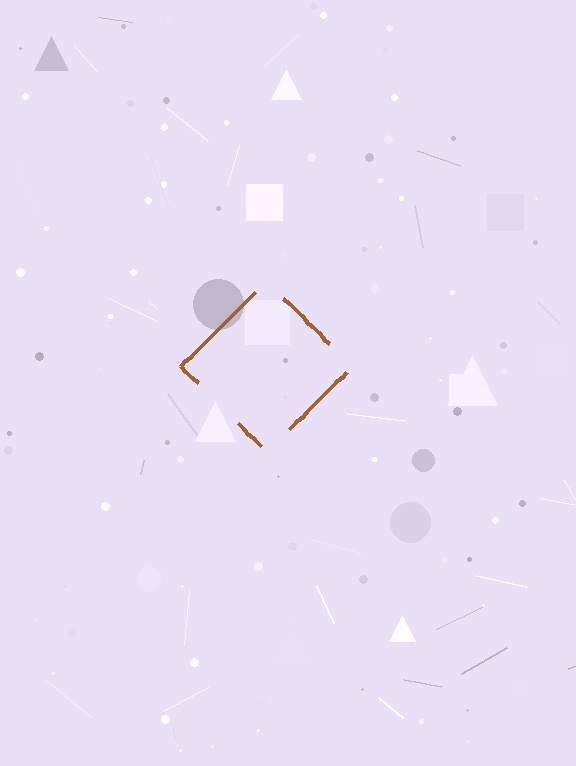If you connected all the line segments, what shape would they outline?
They would outline a diamond.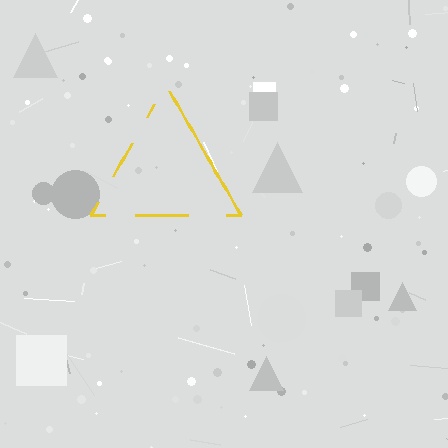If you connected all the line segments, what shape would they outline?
They would outline a triangle.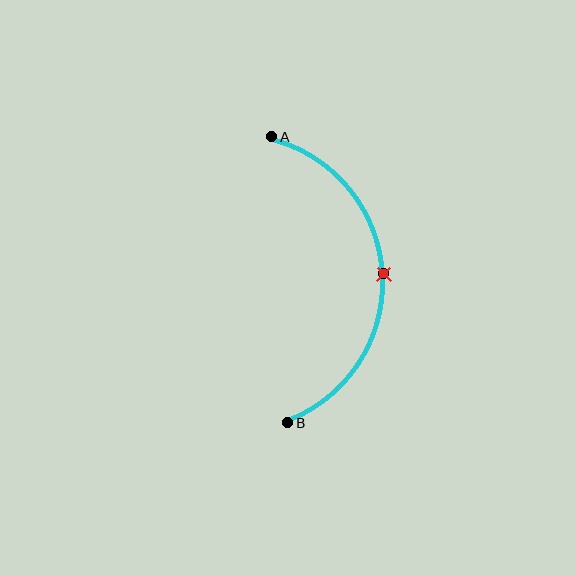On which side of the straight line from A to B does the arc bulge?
The arc bulges to the right of the straight line connecting A and B.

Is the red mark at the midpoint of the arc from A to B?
Yes. The red mark lies on the arc at equal arc-length from both A and B — it is the arc midpoint.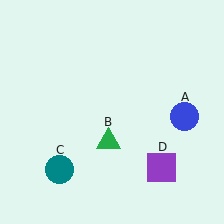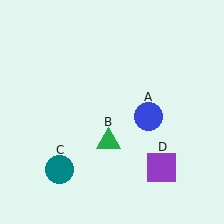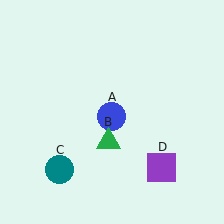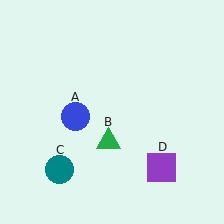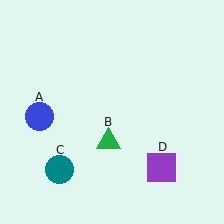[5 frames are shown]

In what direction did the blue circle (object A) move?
The blue circle (object A) moved left.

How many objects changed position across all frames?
1 object changed position: blue circle (object A).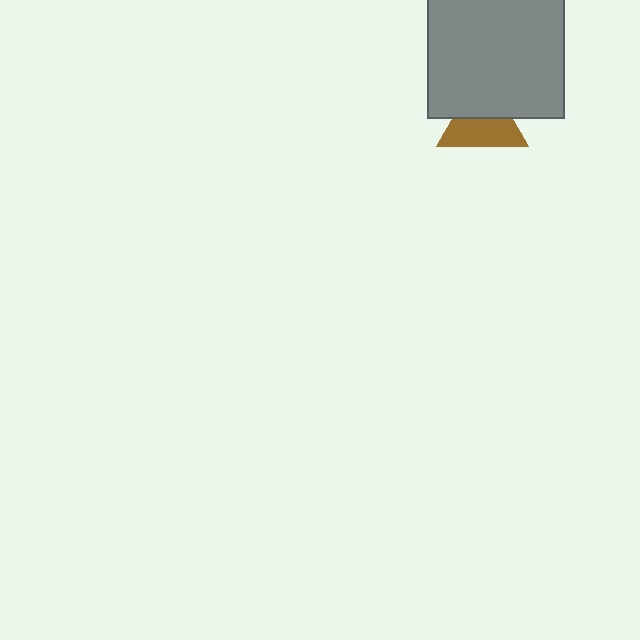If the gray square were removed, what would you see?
You would see the complete brown triangle.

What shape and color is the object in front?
The object in front is a gray square.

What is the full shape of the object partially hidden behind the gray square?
The partially hidden object is a brown triangle.